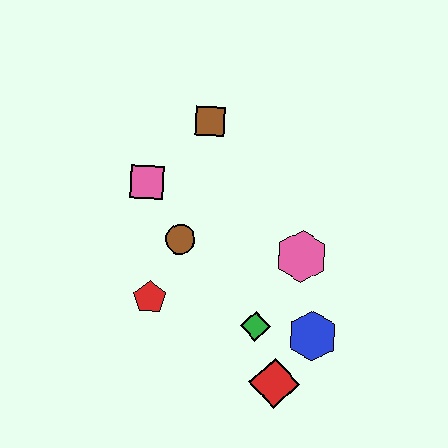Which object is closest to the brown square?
The pink square is closest to the brown square.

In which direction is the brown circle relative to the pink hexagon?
The brown circle is to the left of the pink hexagon.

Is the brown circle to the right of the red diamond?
No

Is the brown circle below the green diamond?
No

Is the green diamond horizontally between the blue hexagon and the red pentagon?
Yes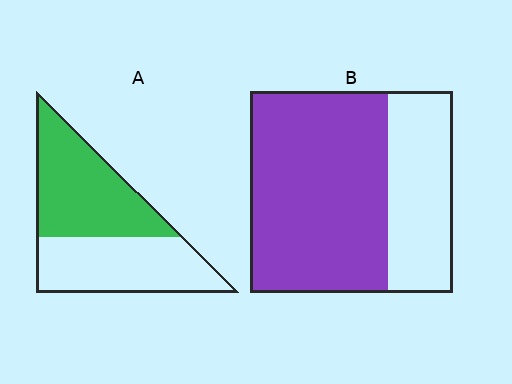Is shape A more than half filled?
Roughly half.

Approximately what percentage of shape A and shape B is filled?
A is approximately 50% and B is approximately 70%.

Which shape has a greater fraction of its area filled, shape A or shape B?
Shape B.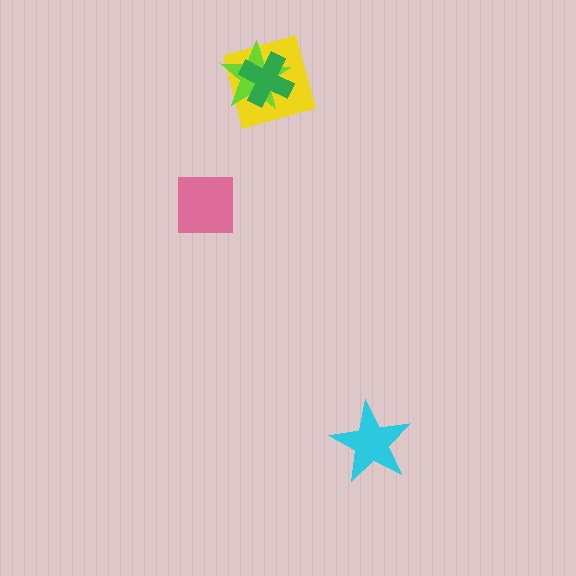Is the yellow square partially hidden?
Yes, it is partially covered by another shape.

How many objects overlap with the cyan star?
0 objects overlap with the cyan star.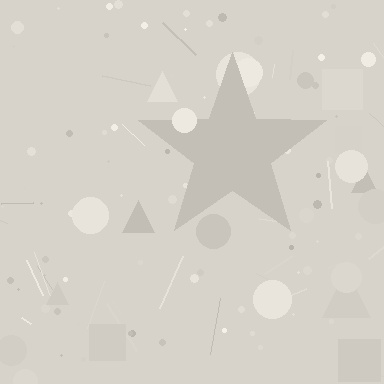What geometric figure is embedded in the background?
A star is embedded in the background.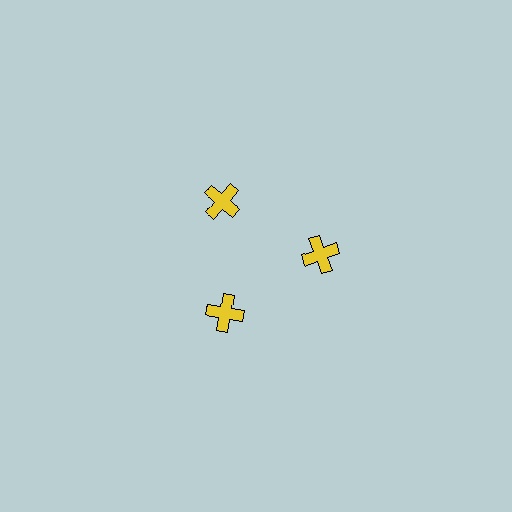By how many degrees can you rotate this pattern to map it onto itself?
The pattern maps onto itself every 120 degrees of rotation.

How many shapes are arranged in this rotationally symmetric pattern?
There are 3 shapes, arranged in 3 groups of 1.